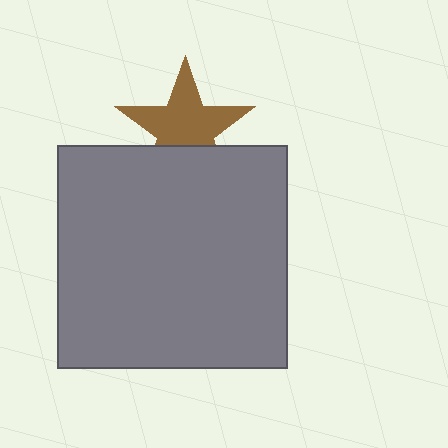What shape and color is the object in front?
The object in front is a gray rectangle.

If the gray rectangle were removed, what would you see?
You would see the complete brown star.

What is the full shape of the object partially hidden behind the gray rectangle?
The partially hidden object is a brown star.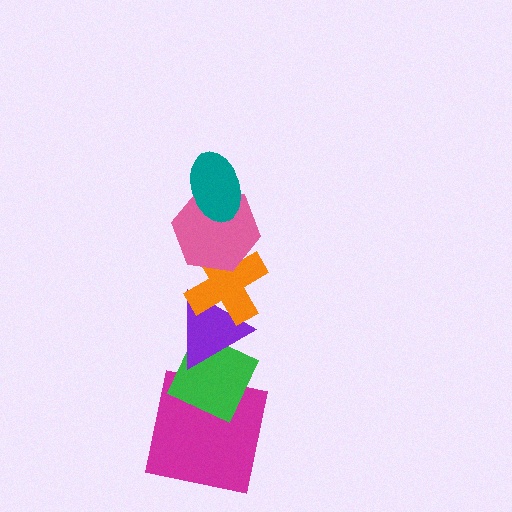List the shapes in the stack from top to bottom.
From top to bottom: the teal ellipse, the pink hexagon, the orange cross, the purple triangle, the green diamond, the magenta square.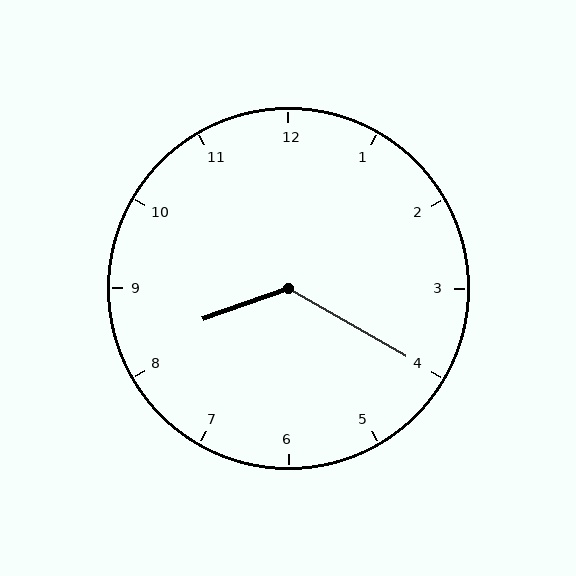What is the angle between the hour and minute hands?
Approximately 130 degrees.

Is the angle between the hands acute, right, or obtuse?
It is obtuse.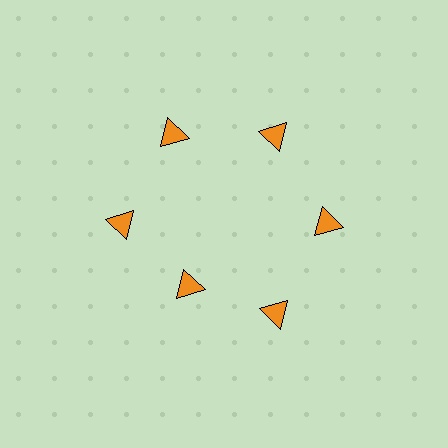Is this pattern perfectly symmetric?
No. The 6 orange triangles are arranged in a ring, but one element near the 7 o'clock position is pulled inward toward the center, breaking the 6-fold rotational symmetry.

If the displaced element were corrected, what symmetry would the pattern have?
It would have 6-fold rotational symmetry — the pattern would map onto itself every 60 degrees.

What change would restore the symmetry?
The symmetry would be restored by moving it outward, back onto the ring so that all 6 triangles sit at equal angles and equal distance from the center.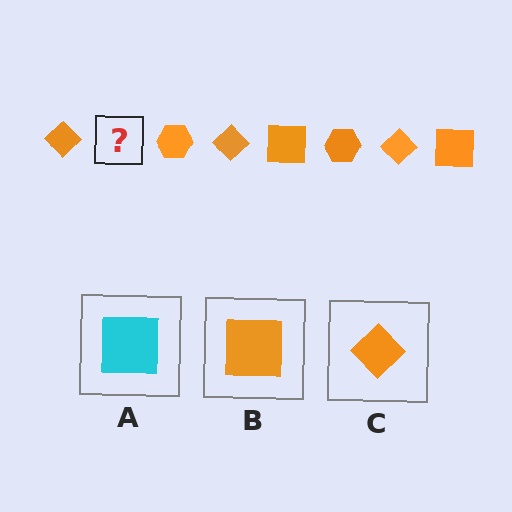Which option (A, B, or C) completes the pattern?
B.